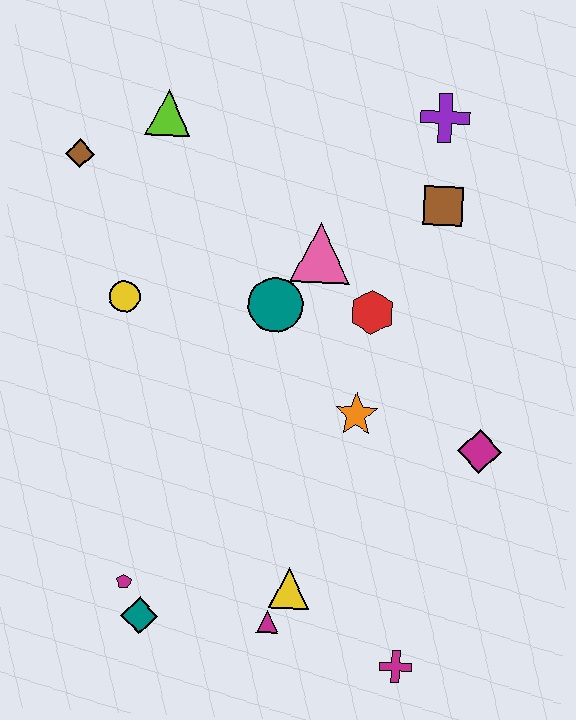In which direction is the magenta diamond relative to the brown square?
The magenta diamond is below the brown square.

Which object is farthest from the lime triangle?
The magenta cross is farthest from the lime triangle.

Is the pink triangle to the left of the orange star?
Yes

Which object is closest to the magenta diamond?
The orange star is closest to the magenta diamond.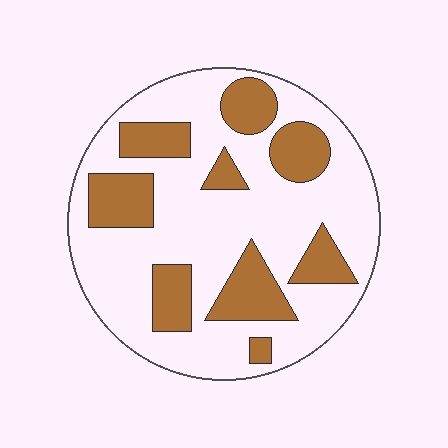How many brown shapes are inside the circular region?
9.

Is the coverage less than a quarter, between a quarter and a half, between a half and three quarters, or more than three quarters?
Between a quarter and a half.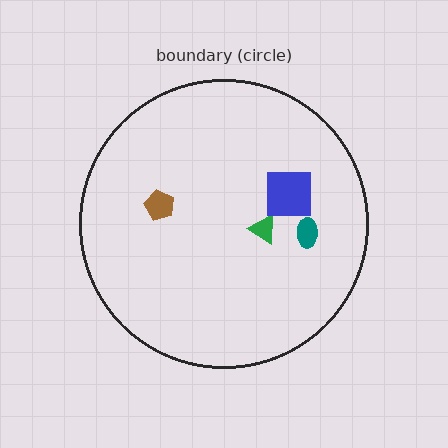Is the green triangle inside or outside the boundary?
Inside.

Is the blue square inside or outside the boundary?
Inside.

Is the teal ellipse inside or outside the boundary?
Inside.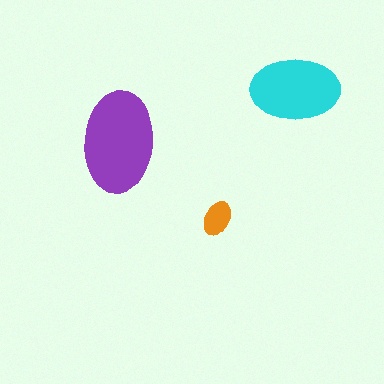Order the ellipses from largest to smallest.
the purple one, the cyan one, the orange one.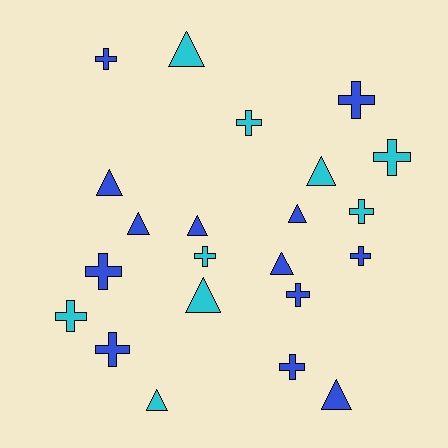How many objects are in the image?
There are 22 objects.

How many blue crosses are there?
There are 7 blue crosses.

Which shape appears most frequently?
Cross, with 12 objects.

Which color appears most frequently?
Blue, with 13 objects.